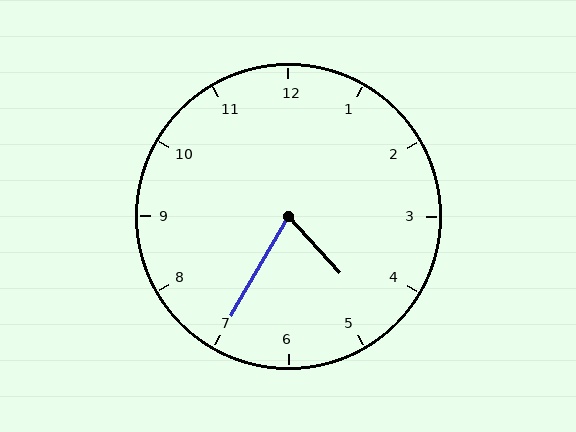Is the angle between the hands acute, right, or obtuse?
It is acute.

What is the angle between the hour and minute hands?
Approximately 72 degrees.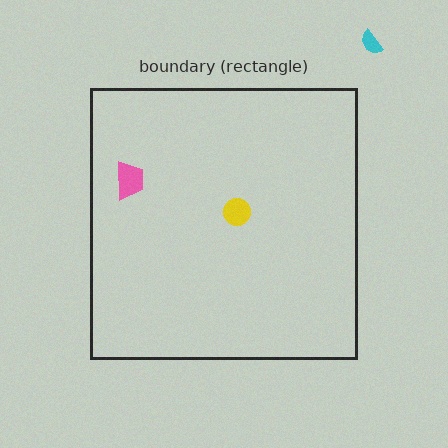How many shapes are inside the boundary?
2 inside, 1 outside.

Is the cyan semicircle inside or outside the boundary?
Outside.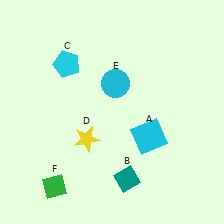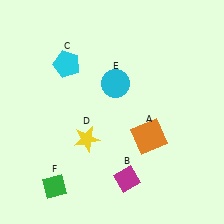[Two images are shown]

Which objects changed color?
A changed from cyan to orange. B changed from teal to magenta.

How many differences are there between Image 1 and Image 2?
There are 2 differences between the two images.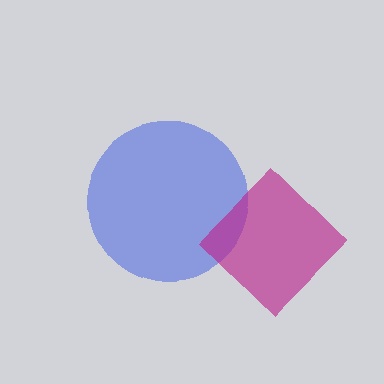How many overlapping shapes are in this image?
There are 2 overlapping shapes in the image.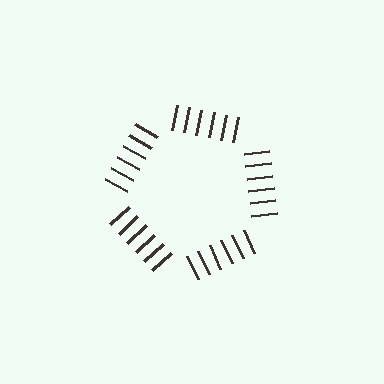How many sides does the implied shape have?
5 sides — the line-ends trace a pentagon.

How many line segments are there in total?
30 — 6 along each of the 5 edges.